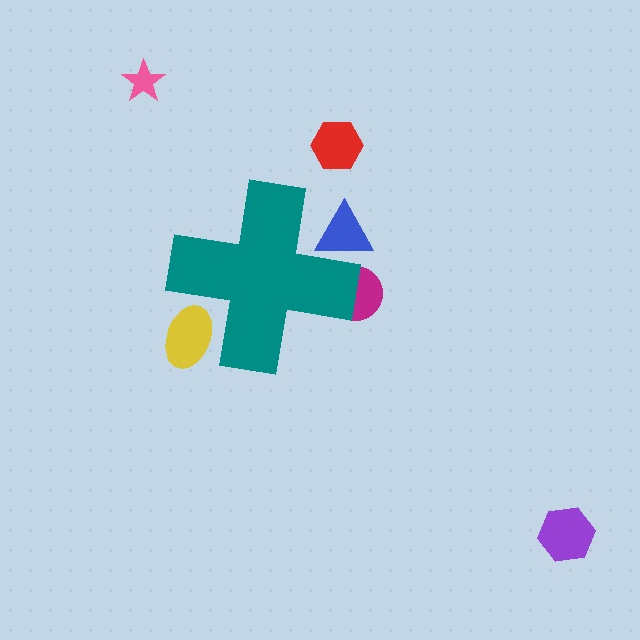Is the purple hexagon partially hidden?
No, the purple hexagon is fully visible.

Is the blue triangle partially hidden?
Yes, the blue triangle is partially hidden behind the teal cross.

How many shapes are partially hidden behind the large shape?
3 shapes are partially hidden.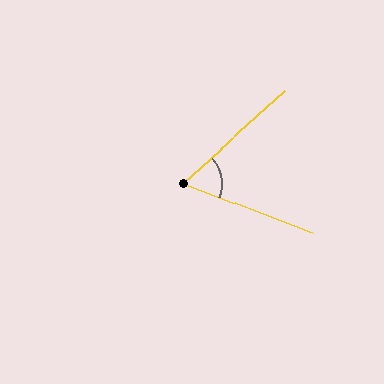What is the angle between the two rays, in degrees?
Approximately 63 degrees.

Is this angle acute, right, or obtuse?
It is acute.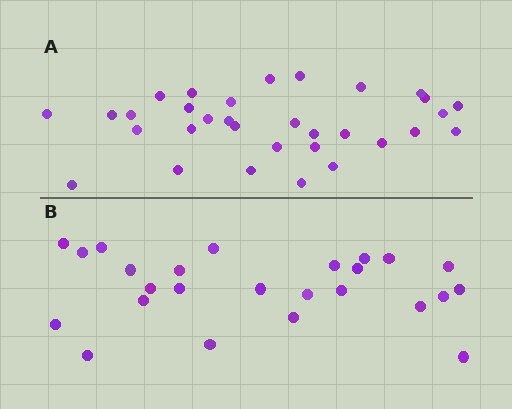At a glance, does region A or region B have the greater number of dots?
Region A (the top region) has more dots.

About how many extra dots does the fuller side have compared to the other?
Region A has roughly 8 or so more dots than region B.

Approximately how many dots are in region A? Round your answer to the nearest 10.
About 30 dots. (The exact count is 32, which rounds to 30.)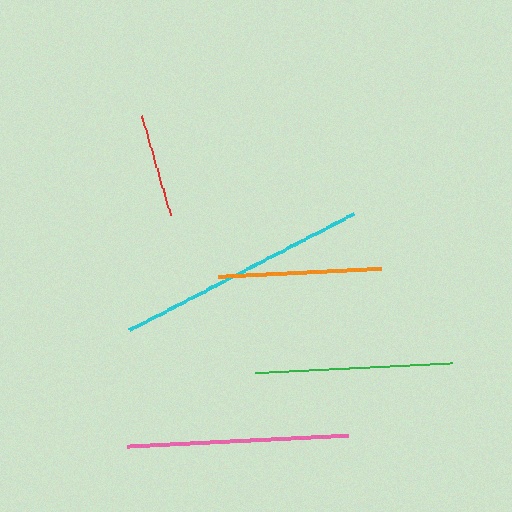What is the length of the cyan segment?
The cyan segment is approximately 253 pixels long.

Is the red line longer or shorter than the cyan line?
The cyan line is longer than the red line.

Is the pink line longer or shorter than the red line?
The pink line is longer than the red line.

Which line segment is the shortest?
The red line is the shortest at approximately 104 pixels.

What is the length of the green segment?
The green segment is approximately 197 pixels long.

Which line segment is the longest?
The cyan line is the longest at approximately 253 pixels.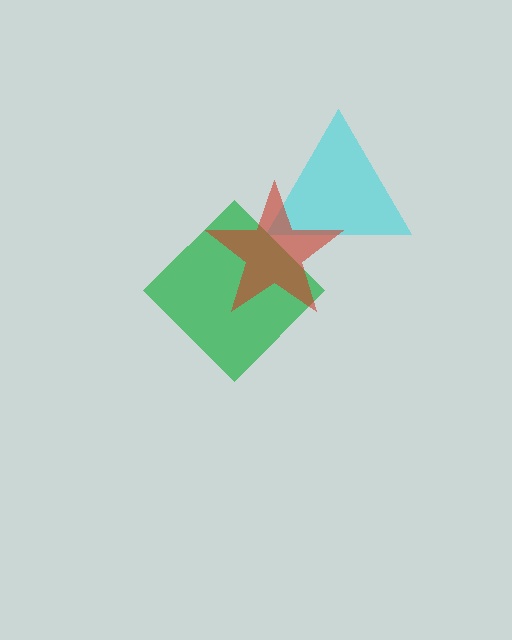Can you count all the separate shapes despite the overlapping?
Yes, there are 3 separate shapes.